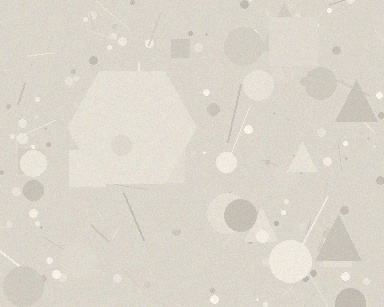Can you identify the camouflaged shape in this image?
The camouflaged shape is a hexagon.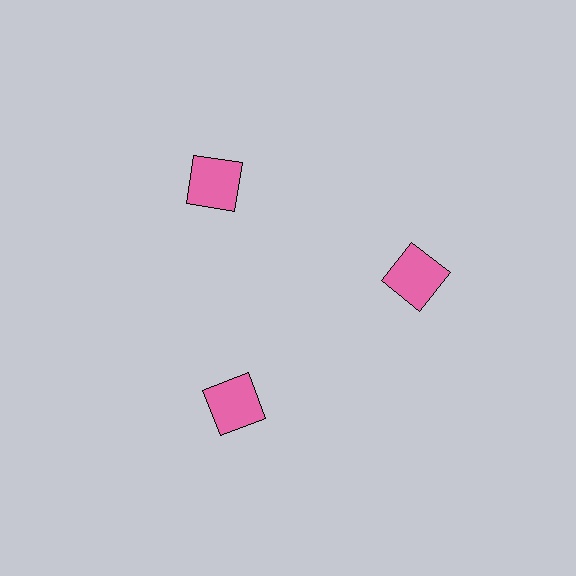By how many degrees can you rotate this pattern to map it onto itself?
The pattern maps onto itself every 120 degrees of rotation.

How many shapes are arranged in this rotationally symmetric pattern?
There are 3 shapes, arranged in 3 groups of 1.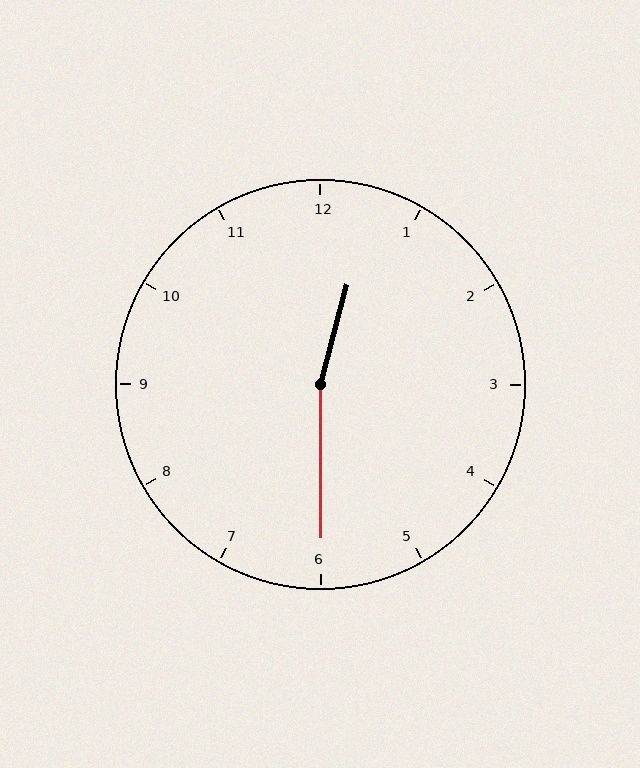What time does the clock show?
12:30.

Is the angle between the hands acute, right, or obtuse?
It is obtuse.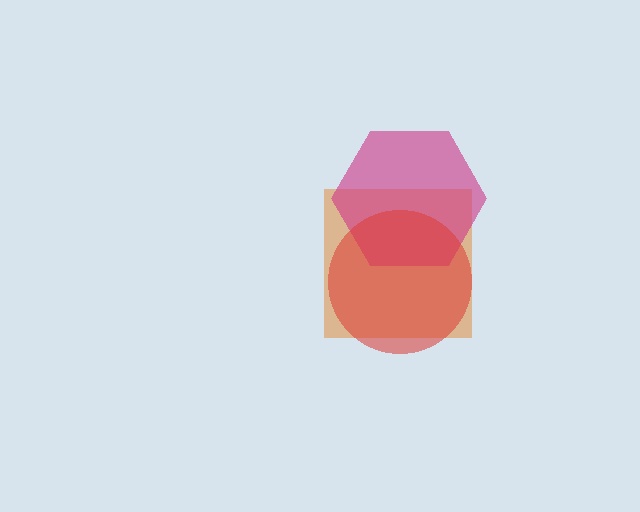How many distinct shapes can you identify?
There are 3 distinct shapes: an orange square, a magenta hexagon, a red circle.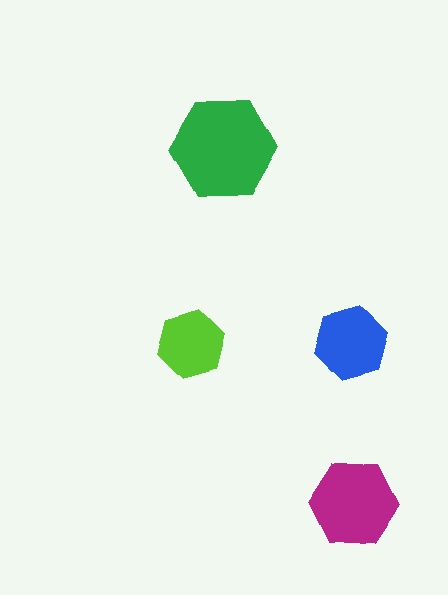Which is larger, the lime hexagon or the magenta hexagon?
The magenta one.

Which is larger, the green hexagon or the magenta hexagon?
The green one.